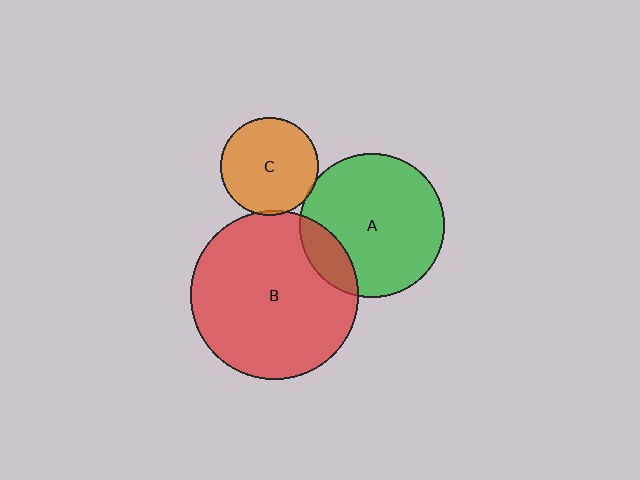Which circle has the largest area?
Circle B (red).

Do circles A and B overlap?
Yes.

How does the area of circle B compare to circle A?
Approximately 1.4 times.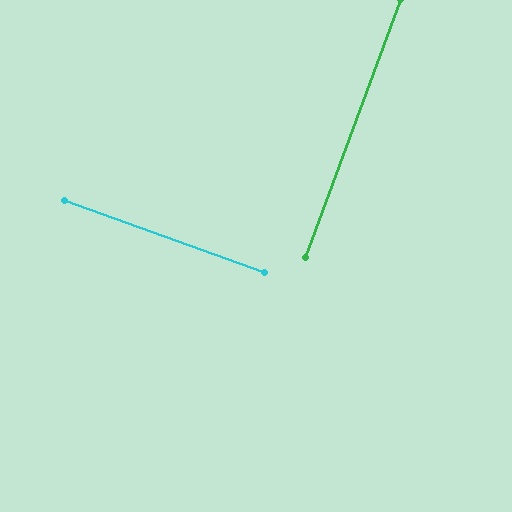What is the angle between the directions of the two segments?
Approximately 89 degrees.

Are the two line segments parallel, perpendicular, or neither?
Perpendicular — they meet at approximately 89°.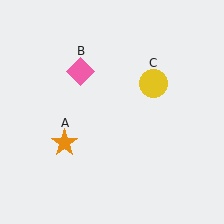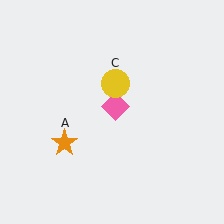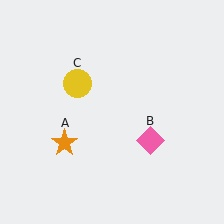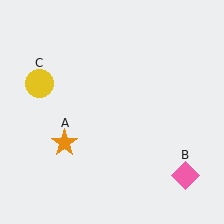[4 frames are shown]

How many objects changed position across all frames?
2 objects changed position: pink diamond (object B), yellow circle (object C).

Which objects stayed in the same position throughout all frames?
Orange star (object A) remained stationary.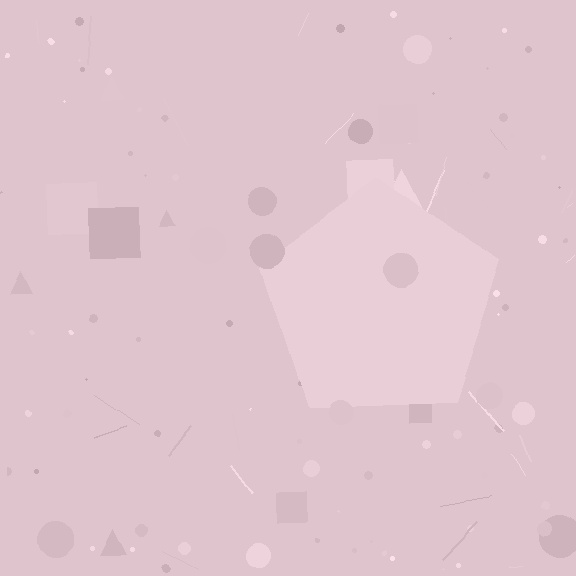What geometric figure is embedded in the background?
A pentagon is embedded in the background.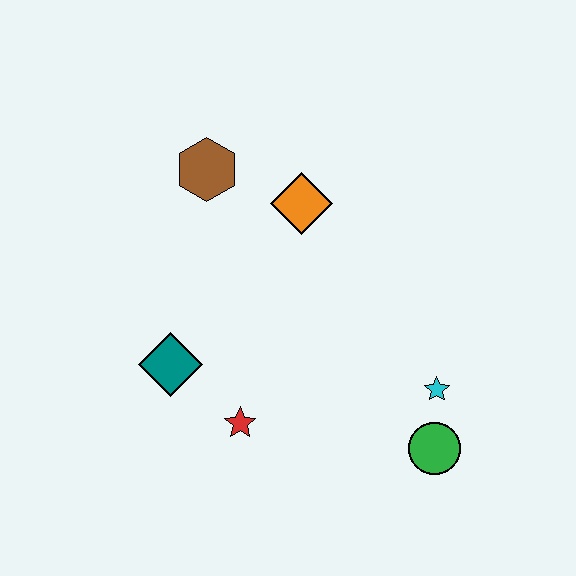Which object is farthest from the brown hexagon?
The green circle is farthest from the brown hexagon.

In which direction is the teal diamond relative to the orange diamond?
The teal diamond is below the orange diamond.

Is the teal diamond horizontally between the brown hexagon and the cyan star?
No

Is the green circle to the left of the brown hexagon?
No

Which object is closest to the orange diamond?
The brown hexagon is closest to the orange diamond.